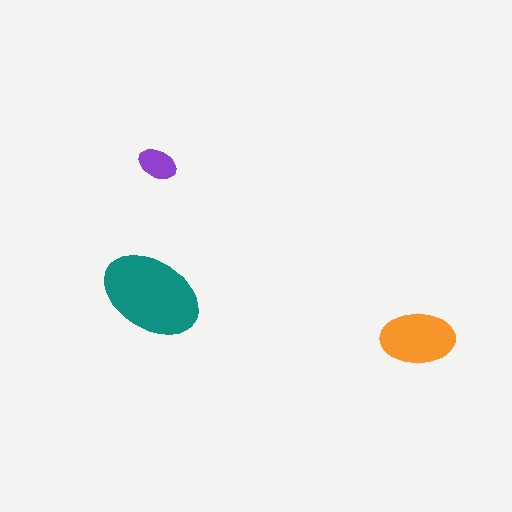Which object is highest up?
The purple ellipse is topmost.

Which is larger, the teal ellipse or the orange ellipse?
The teal one.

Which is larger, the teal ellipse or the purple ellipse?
The teal one.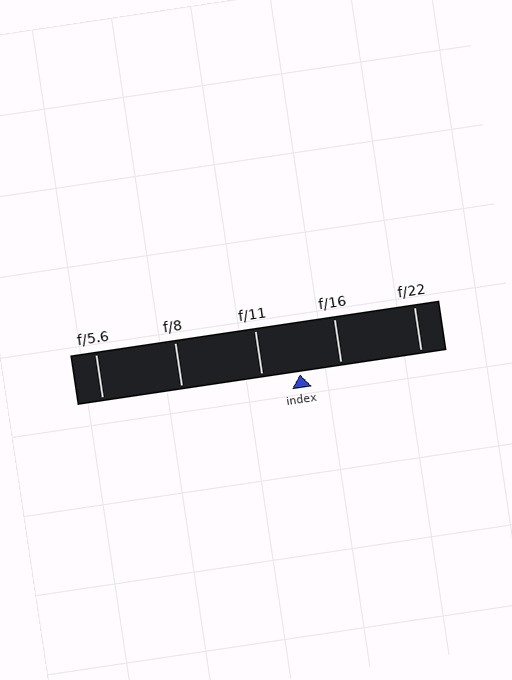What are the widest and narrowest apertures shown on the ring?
The widest aperture shown is f/5.6 and the narrowest is f/22.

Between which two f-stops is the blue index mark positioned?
The index mark is between f/11 and f/16.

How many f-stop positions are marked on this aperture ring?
There are 5 f-stop positions marked.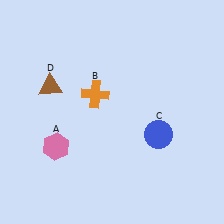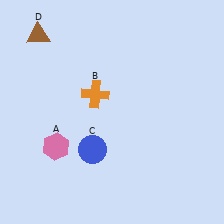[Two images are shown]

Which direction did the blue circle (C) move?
The blue circle (C) moved left.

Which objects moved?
The objects that moved are: the blue circle (C), the brown triangle (D).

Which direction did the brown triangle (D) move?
The brown triangle (D) moved up.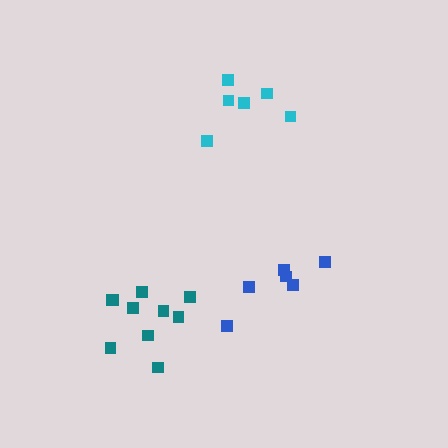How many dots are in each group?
Group 1: 6 dots, Group 2: 6 dots, Group 3: 10 dots (22 total).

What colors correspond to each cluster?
The clusters are colored: blue, cyan, teal.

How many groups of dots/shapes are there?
There are 3 groups.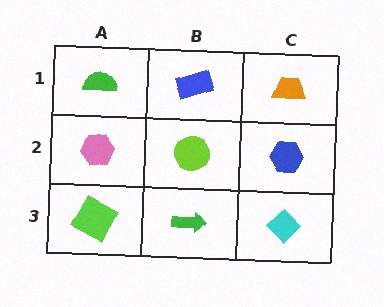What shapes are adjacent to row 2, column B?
A blue rectangle (row 1, column B), a green arrow (row 3, column B), a pink hexagon (row 2, column A), a blue hexagon (row 2, column C).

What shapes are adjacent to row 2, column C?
An orange trapezoid (row 1, column C), a cyan diamond (row 3, column C), a lime circle (row 2, column B).